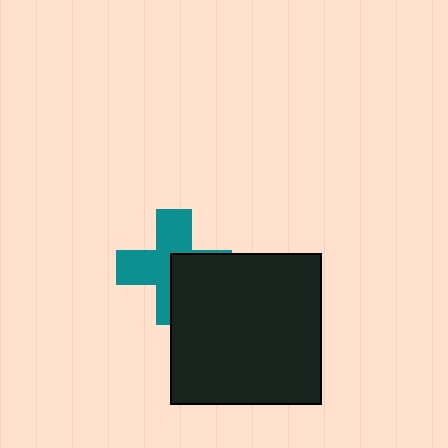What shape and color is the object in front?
The object in front is a black square.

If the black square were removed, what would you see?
You would see the complete teal cross.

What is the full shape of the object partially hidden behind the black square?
The partially hidden object is a teal cross.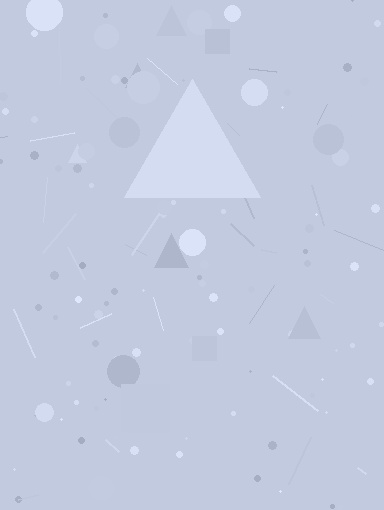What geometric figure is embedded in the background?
A triangle is embedded in the background.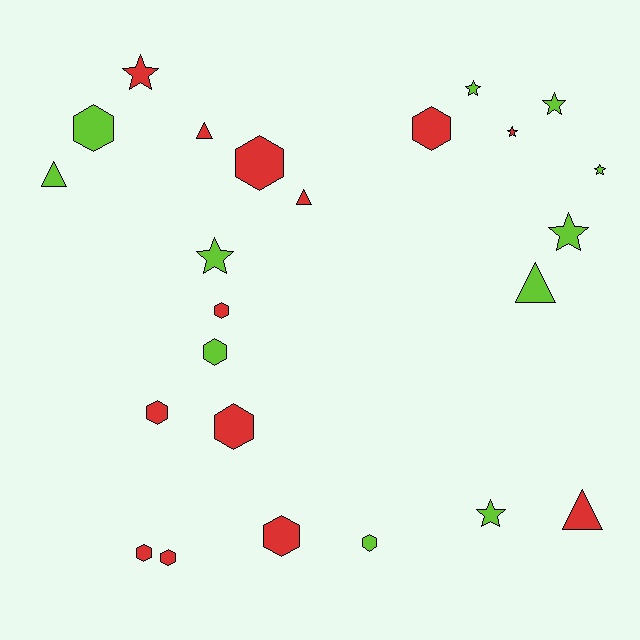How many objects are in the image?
There are 24 objects.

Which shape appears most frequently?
Hexagon, with 11 objects.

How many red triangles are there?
There are 3 red triangles.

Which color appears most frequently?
Red, with 13 objects.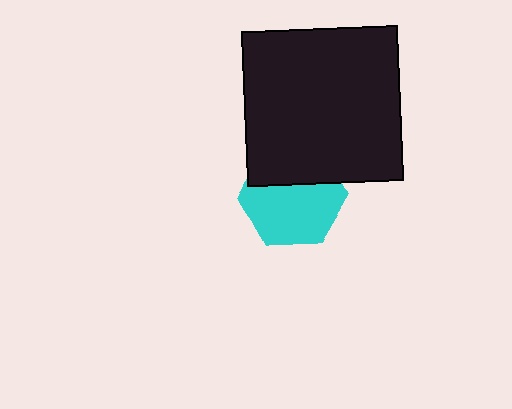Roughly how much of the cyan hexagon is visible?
About half of it is visible (roughly 63%).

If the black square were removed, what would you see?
You would see the complete cyan hexagon.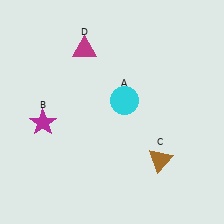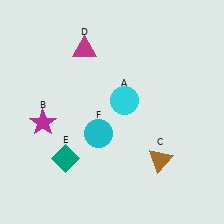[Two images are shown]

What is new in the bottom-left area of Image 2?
A cyan circle (F) was added in the bottom-left area of Image 2.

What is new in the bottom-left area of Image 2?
A teal diamond (E) was added in the bottom-left area of Image 2.